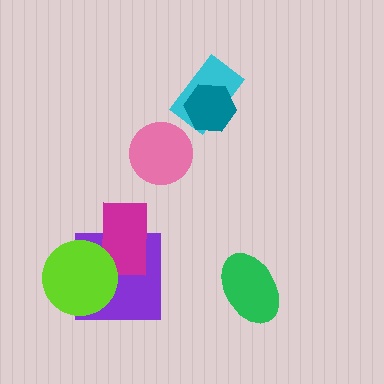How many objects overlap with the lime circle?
2 objects overlap with the lime circle.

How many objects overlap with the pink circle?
0 objects overlap with the pink circle.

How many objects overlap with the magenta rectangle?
2 objects overlap with the magenta rectangle.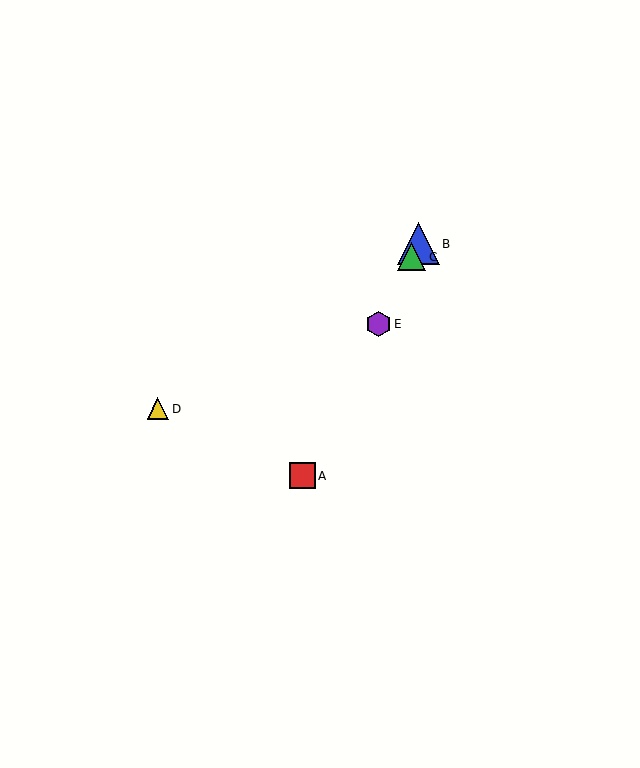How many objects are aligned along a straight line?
4 objects (A, B, C, E) are aligned along a straight line.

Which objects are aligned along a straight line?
Objects A, B, C, E are aligned along a straight line.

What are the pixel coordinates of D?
Object D is at (158, 409).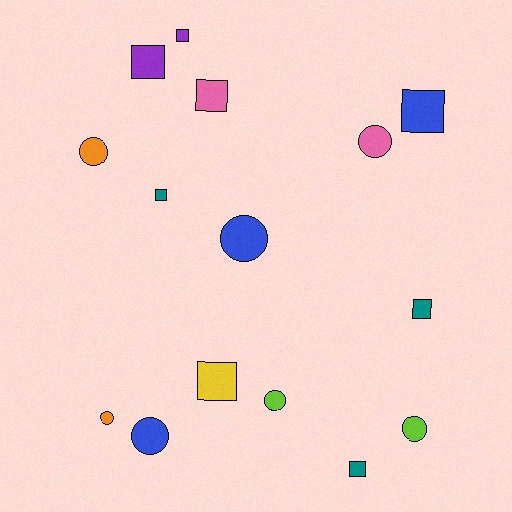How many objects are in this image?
There are 15 objects.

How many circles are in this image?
There are 7 circles.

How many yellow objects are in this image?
There is 1 yellow object.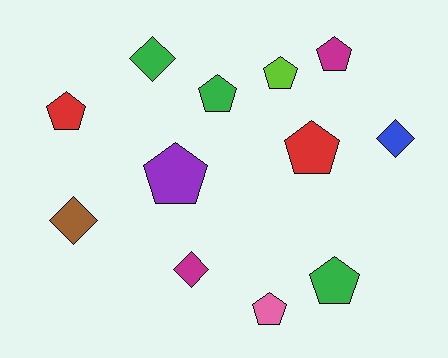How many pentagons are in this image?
There are 8 pentagons.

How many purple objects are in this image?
There is 1 purple object.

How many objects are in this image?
There are 12 objects.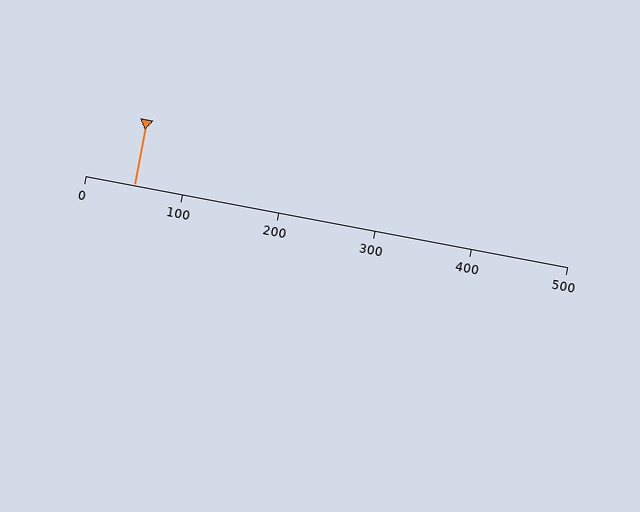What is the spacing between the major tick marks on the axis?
The major ticks are spaced 100 apart.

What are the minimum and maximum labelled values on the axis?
The axis runs from 0 to 500.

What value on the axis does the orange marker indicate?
The marker indicates approximately 50.